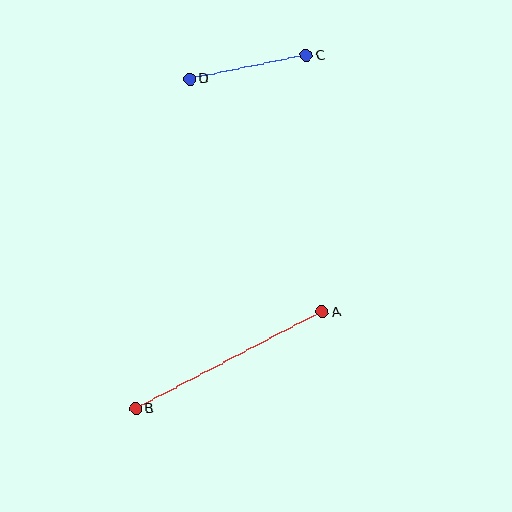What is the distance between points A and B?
The distance is approximately 210 pixels.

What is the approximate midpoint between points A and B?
The midpoint is at approximately (229, 360) pixels.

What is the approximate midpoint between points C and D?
The midpoint is at approximately (248, 67) pixels.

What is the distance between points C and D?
The distance is approximately 119 pixels.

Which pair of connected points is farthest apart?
Points A and B are farthest apart.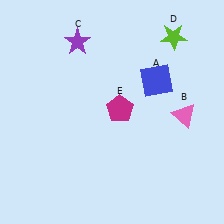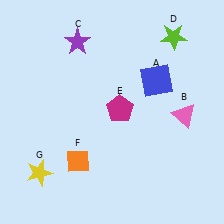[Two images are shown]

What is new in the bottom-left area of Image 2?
A yellow star (G) was added in the bottom-left area of Image 2.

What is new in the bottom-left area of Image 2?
An orange diamond (F) was added in the bottom-left area of Image 2.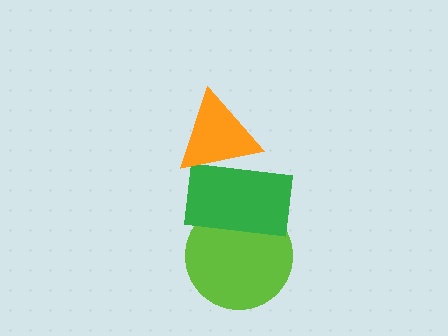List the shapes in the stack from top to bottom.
From top to bottom: the orange triangle, the green rectangle, the lime circle.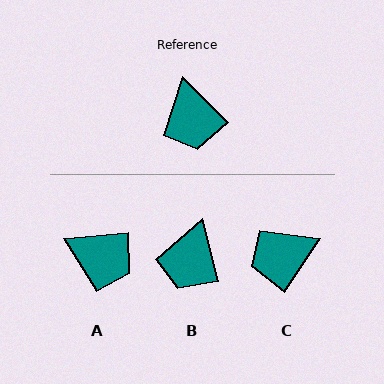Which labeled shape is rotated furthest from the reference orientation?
C, about 79 degrees away.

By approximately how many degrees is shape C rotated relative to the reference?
Approximately 79 degrees clockwise.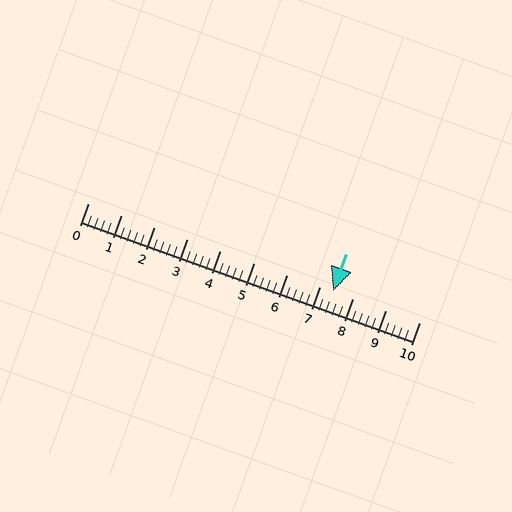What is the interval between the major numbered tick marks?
The major tick marks are spaced 1 units apart.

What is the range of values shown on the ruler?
The ruler shows values from 0 to 10.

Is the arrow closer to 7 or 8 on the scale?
The arrow is closer to 7.